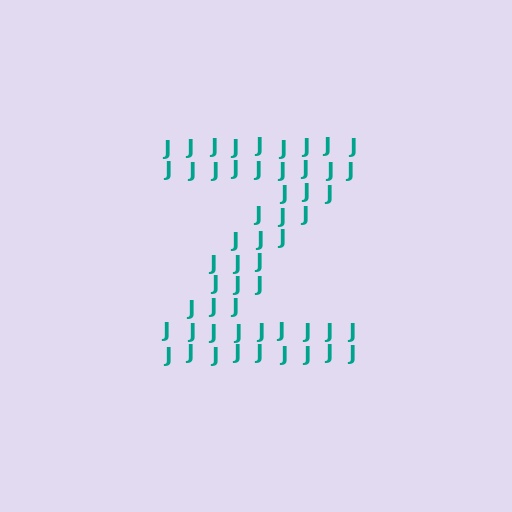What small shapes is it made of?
It is made of small letter J's.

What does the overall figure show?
The overall figure shows the letter Z.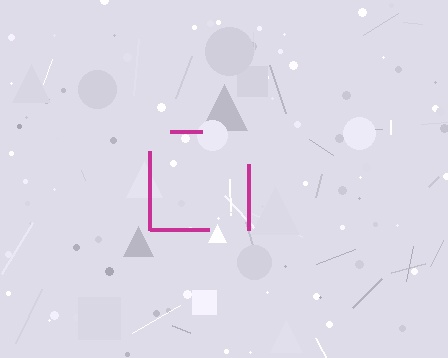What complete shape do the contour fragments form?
The contour fragments form a square.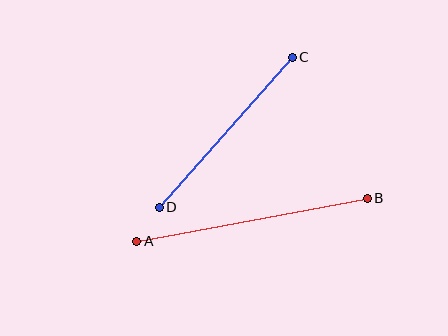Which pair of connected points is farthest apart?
Points A and B are farthest apart.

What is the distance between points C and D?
The distance is approximately 201 pixels.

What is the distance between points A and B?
The distance is approximately 235 pixels.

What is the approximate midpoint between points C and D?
The midpoint is at approximately (226, 132) pixels.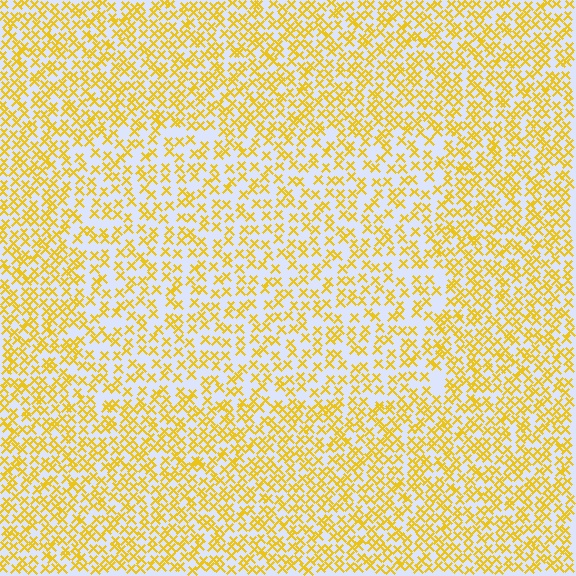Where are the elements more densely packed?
The elements are more densely packed outside the rectangle boundary.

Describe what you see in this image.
The image contains small yellow elements arranged at two different densities. A rectangle-shaped region is visible where the elements are less densely packed than the surrounding area.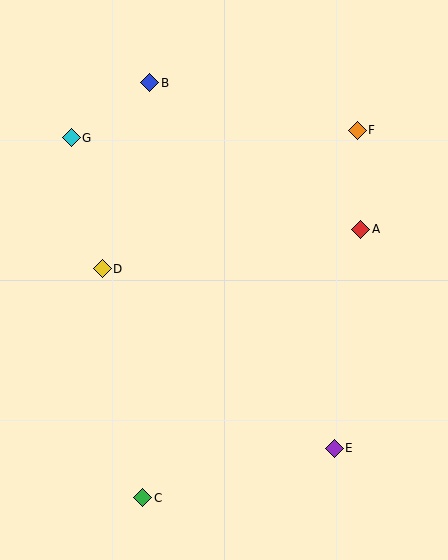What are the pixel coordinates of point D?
Point D is at (102, 269).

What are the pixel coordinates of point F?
Point F is at (357, 130).